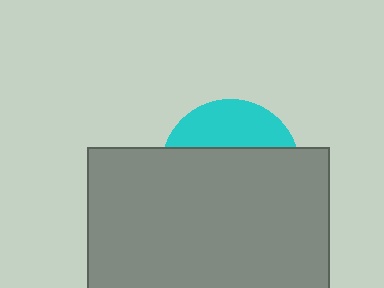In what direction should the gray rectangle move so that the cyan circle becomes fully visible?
The gray rectangle should move down. That is the shortest direction to clear the overlap and leave the cyan circle fully visible.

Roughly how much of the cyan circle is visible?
A small part of it is visible (roughly 31%).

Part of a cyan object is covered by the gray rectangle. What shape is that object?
It is a circle.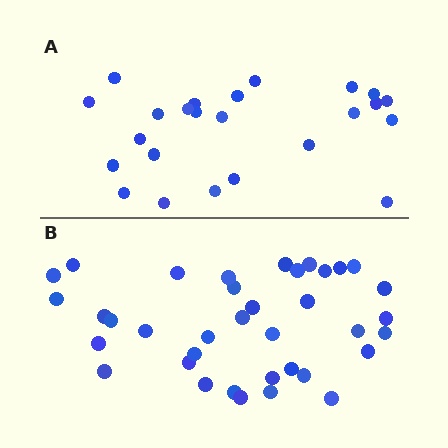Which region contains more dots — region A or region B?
Region B (the bottom region) has more dots.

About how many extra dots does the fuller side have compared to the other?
Region B has approximately 15 more dots than region A.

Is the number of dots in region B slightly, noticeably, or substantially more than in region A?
Region B has substantially more. The ratio is roughly 1.5 to 1.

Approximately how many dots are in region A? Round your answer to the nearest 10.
About 20 dots. (The exact count is 24, which rounds to 20.)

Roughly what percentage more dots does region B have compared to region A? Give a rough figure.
About 55% more.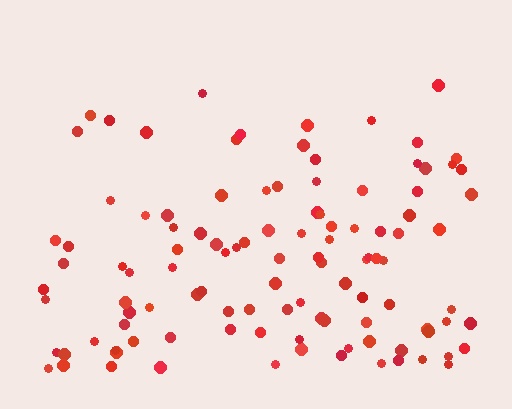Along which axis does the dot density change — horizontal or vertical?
Vertical.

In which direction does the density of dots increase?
From top to bottom, with the bottom side densest.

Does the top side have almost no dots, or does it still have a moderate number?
Still a moderate number, just noticeably fewer than the bottom.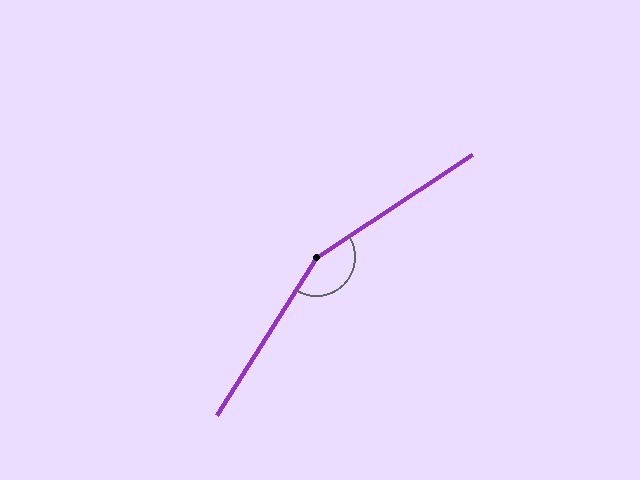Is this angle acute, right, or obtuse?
It is obtuse.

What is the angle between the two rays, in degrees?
Approximately 156 degrees.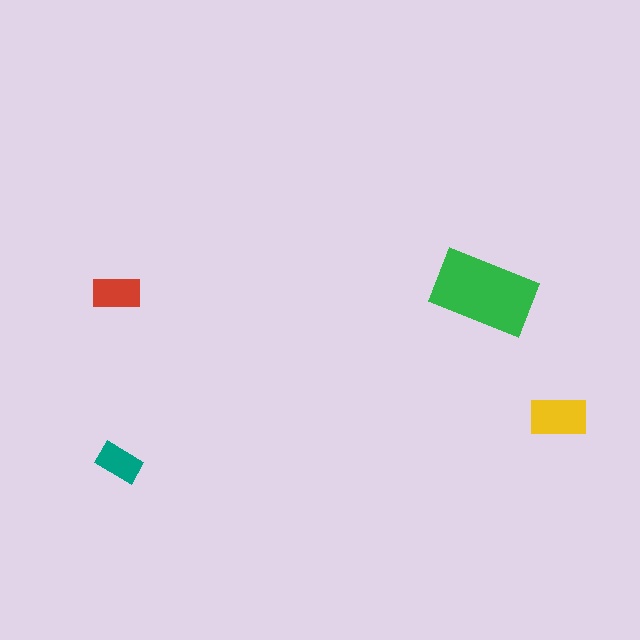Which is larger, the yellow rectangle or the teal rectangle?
The yellow one.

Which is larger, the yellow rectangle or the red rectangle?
The yellow one.